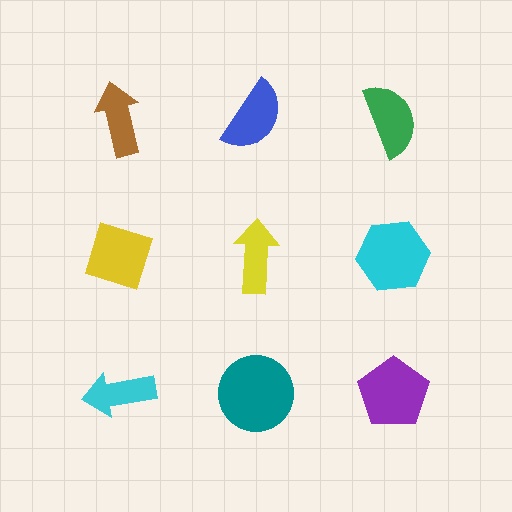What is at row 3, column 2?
A teal circle.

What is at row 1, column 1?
A brown arrow.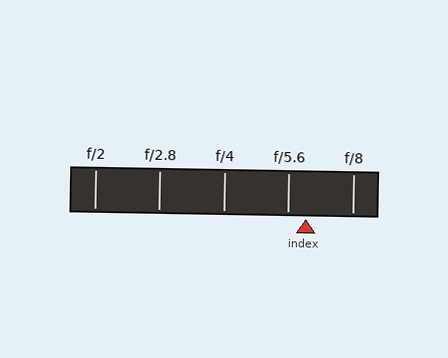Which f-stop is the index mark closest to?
The index mark is closest to f/5.6.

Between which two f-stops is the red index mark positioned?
The index mark is between f/5.6 and f/8.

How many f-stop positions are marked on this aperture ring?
There are 5 f-stop positions marked.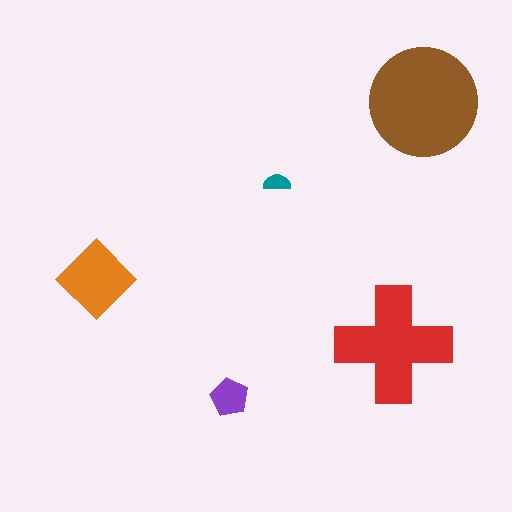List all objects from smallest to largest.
The teal semicircle, the purple pentagon, the orange diamond, the red cross, the brown circle.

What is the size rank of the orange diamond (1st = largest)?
3rd.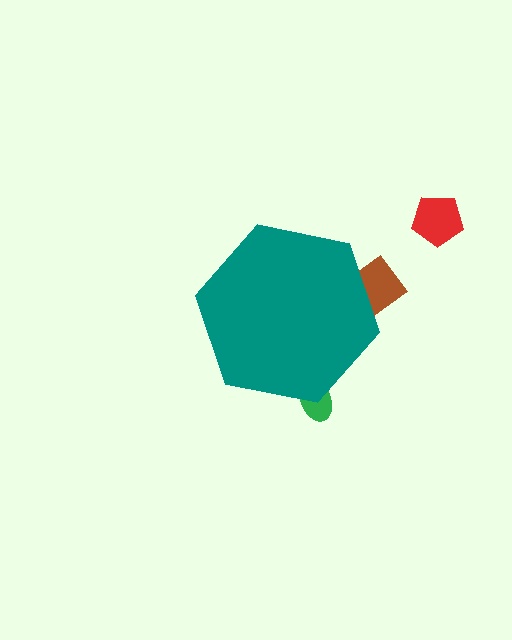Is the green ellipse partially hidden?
Yes, the green ellipse is partially hidden behind the teal hexagon.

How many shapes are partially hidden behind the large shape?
2 shapes are partially hidden.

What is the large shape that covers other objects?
A teal hexagon.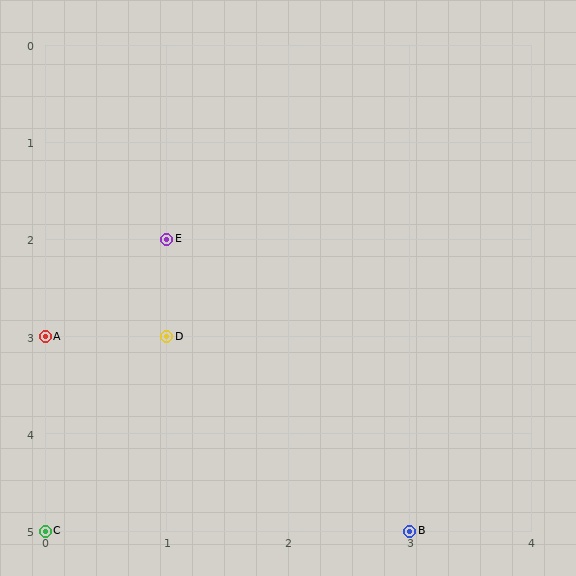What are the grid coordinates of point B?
Point B is at grid coordinates (3, 5).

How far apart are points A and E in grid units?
Points A and E are 1 column and 1 row apart (about 1.4 grid units diagonally).